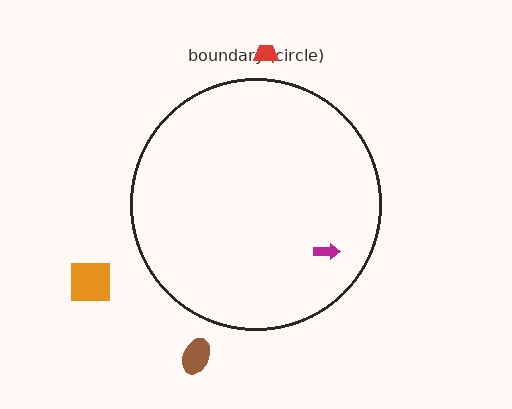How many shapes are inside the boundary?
1 inside, 3 outside.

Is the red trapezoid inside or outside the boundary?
Outside.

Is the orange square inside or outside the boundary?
Outside.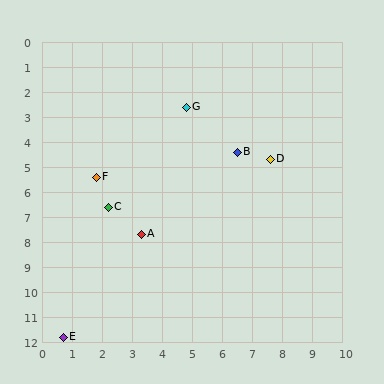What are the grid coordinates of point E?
Point E is at approximately (0.7, 11.8).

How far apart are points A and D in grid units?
Points A and D are about 5.2 grid units apart.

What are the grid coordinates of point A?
Point A is at approximately (3.3, 7.7).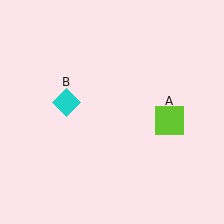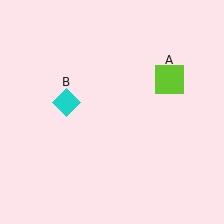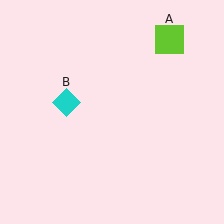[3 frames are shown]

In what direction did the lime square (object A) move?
The lime square (object A) moved up.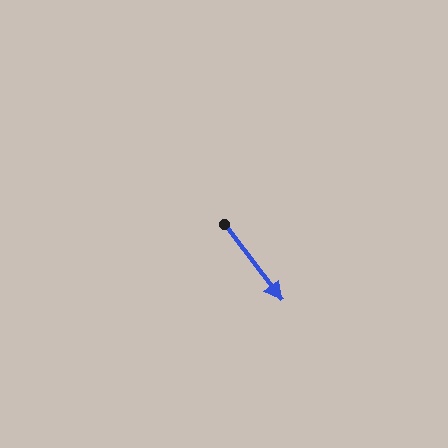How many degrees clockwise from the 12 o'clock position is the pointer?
Approximately 143 degrees.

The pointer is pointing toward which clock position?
Roughly 5 o'clock.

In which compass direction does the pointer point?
Southeast.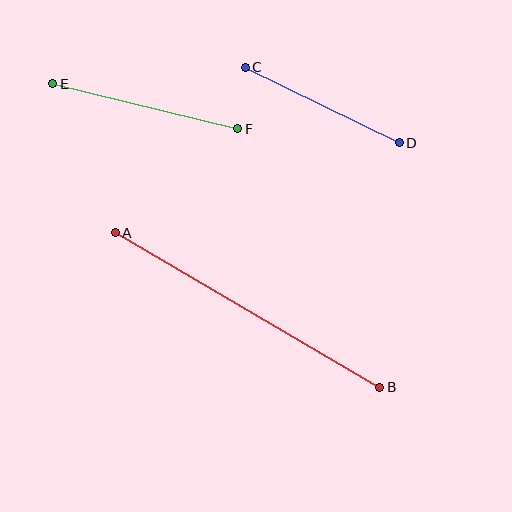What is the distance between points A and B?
The distance is approximately 306 pixels.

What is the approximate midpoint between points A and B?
The midpoint is at approximately (248, 310) pixels.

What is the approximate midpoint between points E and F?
The midpoint is at approximately (145, 106) pixels.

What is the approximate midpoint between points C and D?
The midpoint is at approximately (322, 105) pixels.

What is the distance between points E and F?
The distance is approximately 190 pixels.